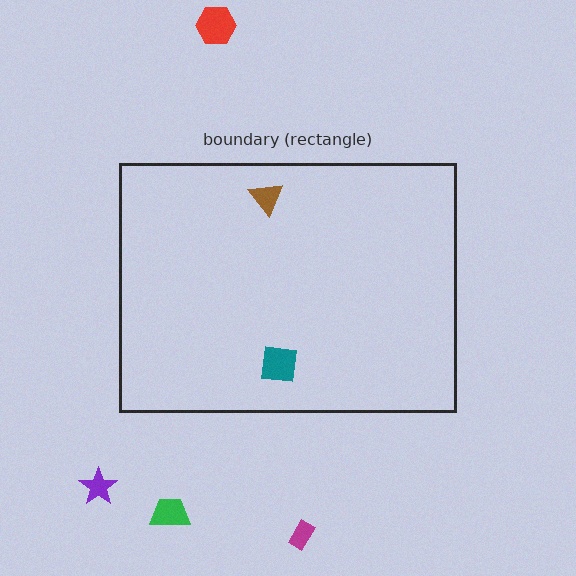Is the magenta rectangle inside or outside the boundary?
Outside.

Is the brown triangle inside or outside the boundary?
Inside.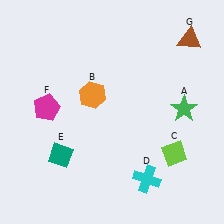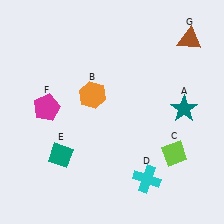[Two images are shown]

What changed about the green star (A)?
In Image 1, A is green. In Image 2, it changed to teal.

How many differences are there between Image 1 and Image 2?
There is 1 difference between the two images.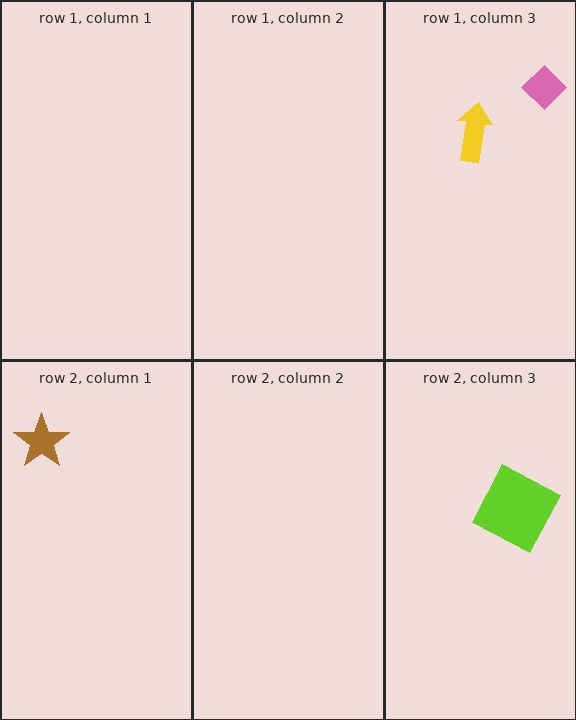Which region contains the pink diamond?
The row 1, column 3 region.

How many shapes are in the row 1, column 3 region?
2.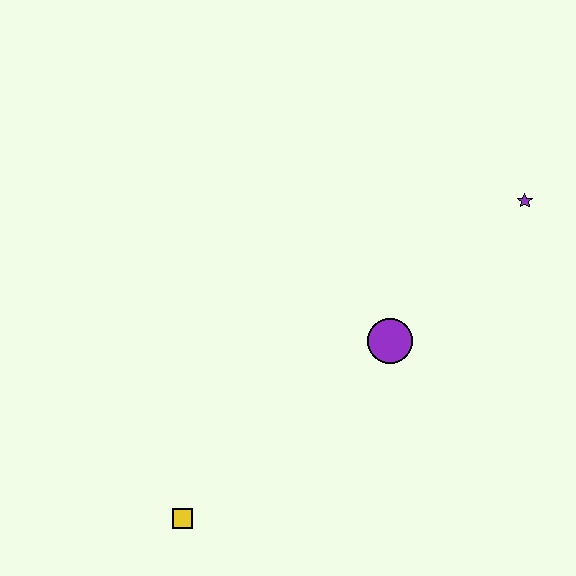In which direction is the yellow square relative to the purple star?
The yellow square is to the left of the purple star.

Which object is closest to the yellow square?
The purple circle is closest to the yellow square.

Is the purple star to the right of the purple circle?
Yes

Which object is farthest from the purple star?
The yellow square is farthest from the purple star.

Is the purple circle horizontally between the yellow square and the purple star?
Yes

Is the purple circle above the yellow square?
Yes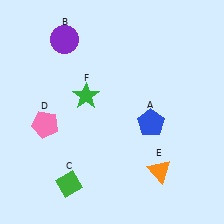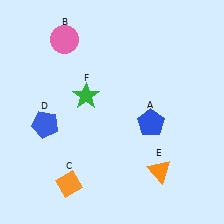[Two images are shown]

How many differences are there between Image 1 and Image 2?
There are 3 differences between the two images.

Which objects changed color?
B changed from purple to pink. C changed from green to orange. D changed from pink to blue.